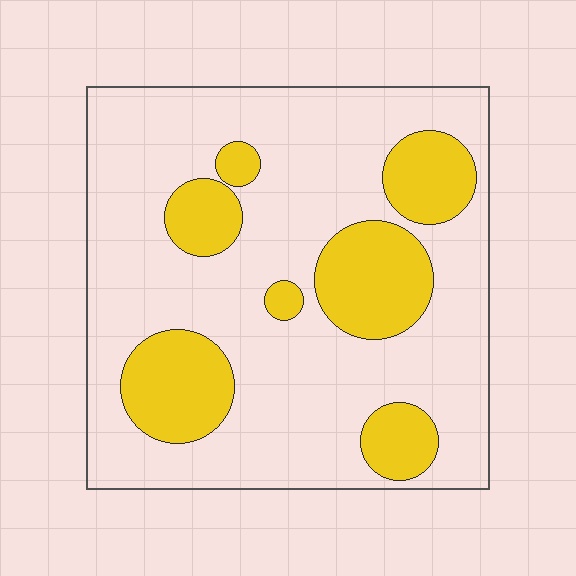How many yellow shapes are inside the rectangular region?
7.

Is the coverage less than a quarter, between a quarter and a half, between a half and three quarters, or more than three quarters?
Between a quarter and a half.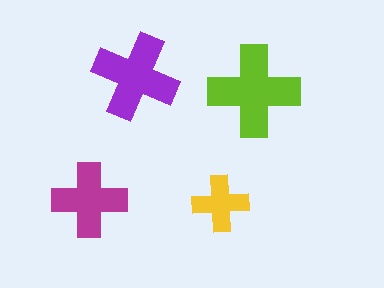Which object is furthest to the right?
The lime cross is rightmost.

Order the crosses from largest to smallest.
the lime one, the purple one, the magenta one, the yellow one.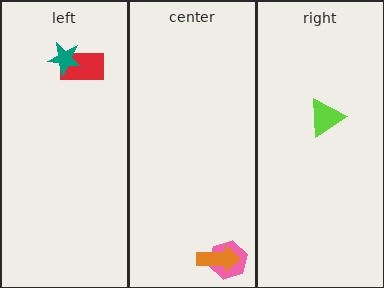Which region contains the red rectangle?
The left region.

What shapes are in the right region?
The lime triangle.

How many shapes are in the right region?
1.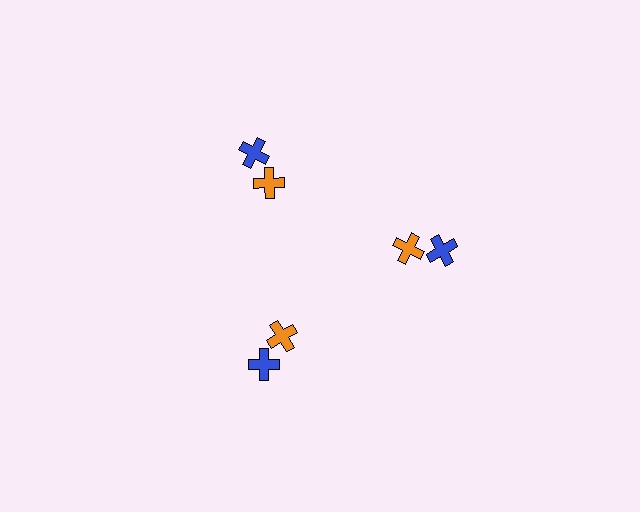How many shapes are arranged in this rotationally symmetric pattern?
There are 6 shapes, arranged in 3 groups of 2.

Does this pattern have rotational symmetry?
Yes, this pattern has 3-fold rotational symmetry. It looks the same after rotating 120 degrees around the center.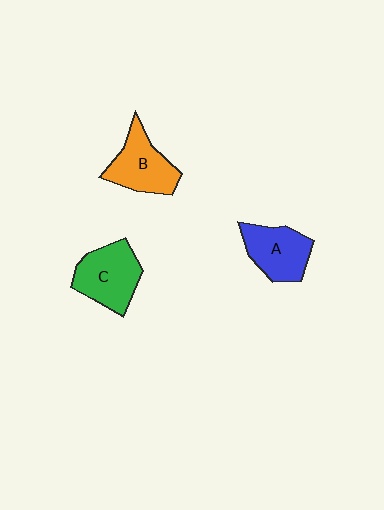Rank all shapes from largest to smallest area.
From largest to smallest: C (green), B (orange), A (blue).